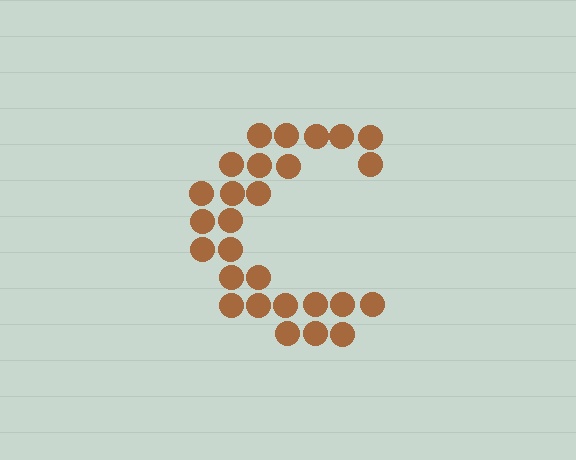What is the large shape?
The large shape is the letter C.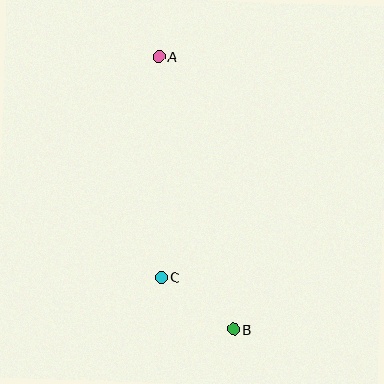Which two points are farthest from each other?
Points A and B are farthest from each other.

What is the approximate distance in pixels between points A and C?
The distance between A and C is approximately 221 pixels.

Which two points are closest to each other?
Points B and C are closest to each other.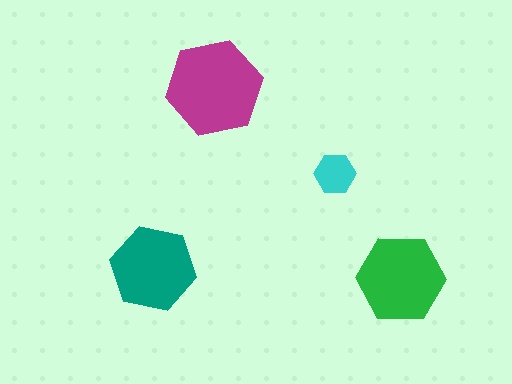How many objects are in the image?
There are 4 objects in the image.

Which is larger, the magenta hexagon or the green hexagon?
The magenta one.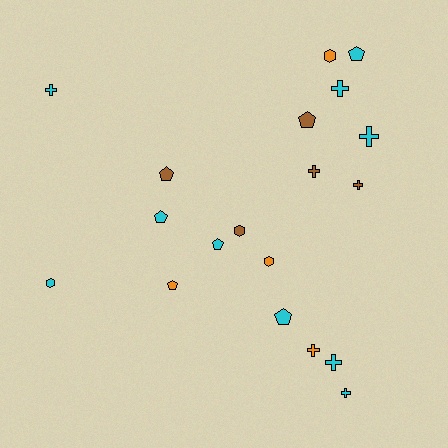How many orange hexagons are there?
There are 2 orange hexagons.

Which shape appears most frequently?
Cross, with 8 objects.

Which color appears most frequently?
Cyan, with 10 objects.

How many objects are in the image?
There are 19 objects.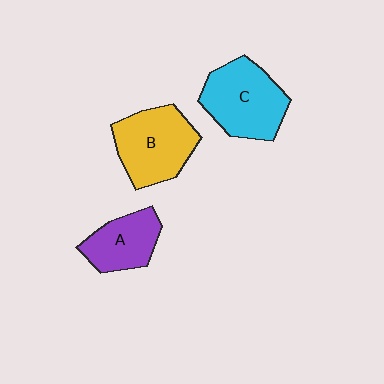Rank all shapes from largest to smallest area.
From largest to smallest: C (cyan), B (yellow), A (purple).